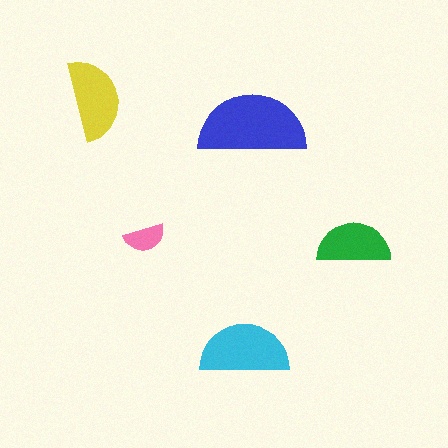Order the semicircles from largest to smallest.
the blue one, the cyan one, the yellow one, the green one, the pink one.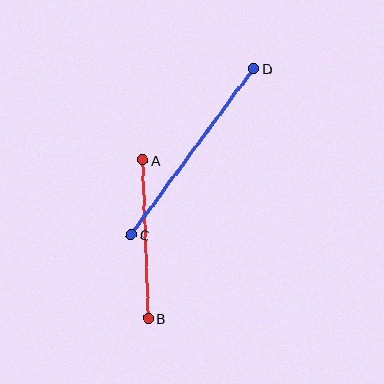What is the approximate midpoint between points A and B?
The midpoint is at approximately (145, 239) pixels.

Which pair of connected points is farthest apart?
Points C and D are farthest apart.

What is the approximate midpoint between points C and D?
The midpoint is at approximately (193, 152) pixels.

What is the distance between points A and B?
The distance is approximately 158 pixels.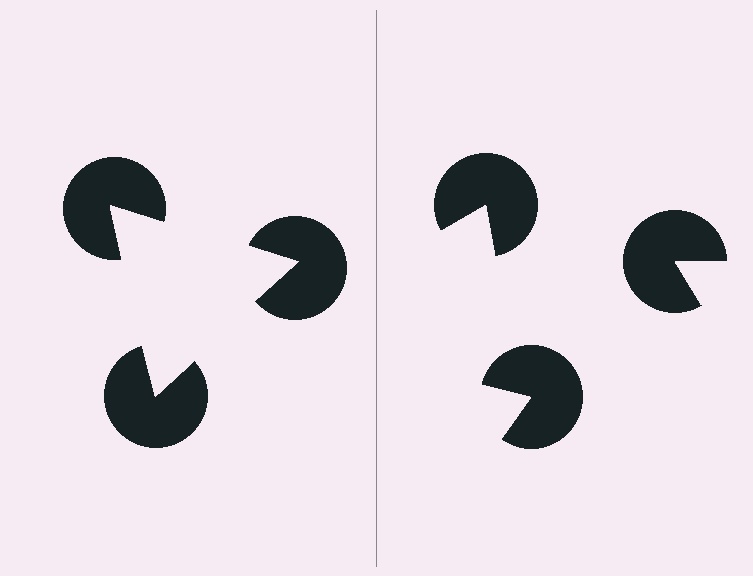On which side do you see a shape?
An illusory triangle appears on the left side. On the right side the wedge cuts are rotated, so no coherent shape forms.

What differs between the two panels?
The pac-man discs are positioned identically on both sides; only the wedge orientations differ. On the left they align to a triangle; on the right they are misaligned.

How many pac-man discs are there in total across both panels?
6 — 3 on each side.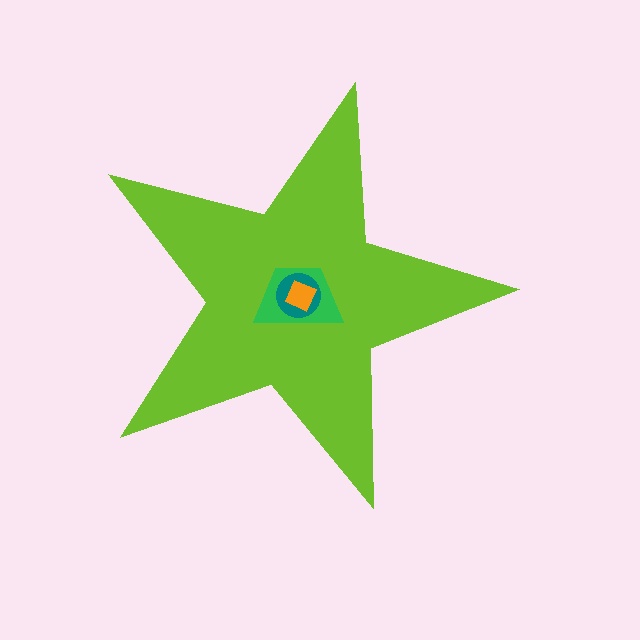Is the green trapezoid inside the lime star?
Yes.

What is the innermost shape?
The orange diamond.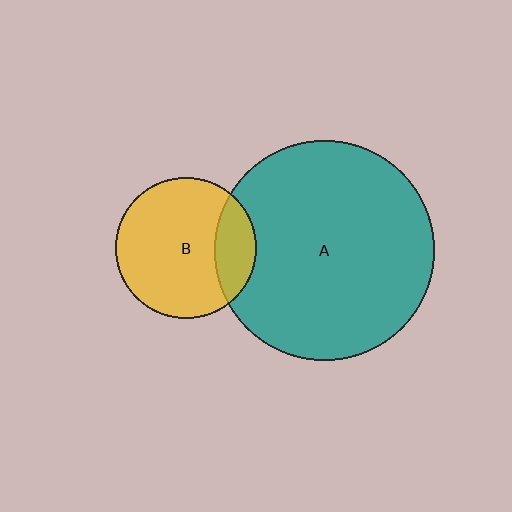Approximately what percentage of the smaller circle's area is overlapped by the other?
Approximately 20%.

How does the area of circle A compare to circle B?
Approximately 2.4 times.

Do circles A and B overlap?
Yes.